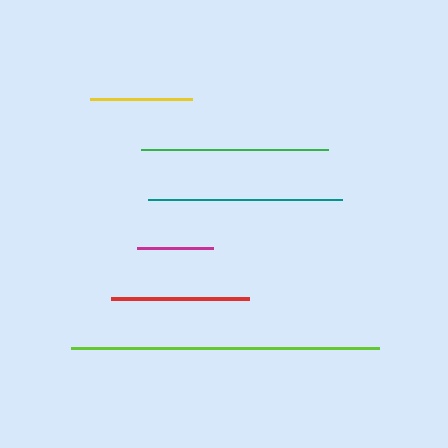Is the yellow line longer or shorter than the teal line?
The teal line is longer than the yellow line.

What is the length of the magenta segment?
The magenta segment is approximately 76 pixels long.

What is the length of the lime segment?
The lime segment is approximately 308 pixels long.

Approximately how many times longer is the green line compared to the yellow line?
The green line is approximately 1.8 times the length of the yellow line.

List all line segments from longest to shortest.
From longest to shortest: lime, teal, green, red, yellow, magenta.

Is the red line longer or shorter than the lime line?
The lime line is longer than the red line.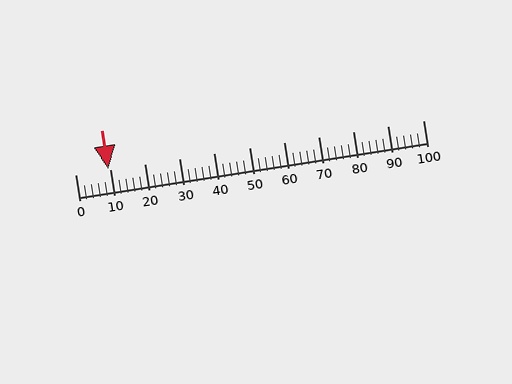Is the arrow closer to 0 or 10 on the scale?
The arrow is closer to 10.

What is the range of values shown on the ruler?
The ruler shows values from 0 to 100.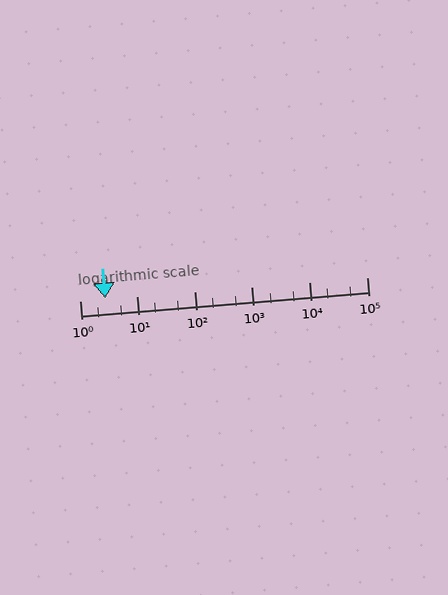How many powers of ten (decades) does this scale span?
The scale spans 5 decades, from 1 to 100000.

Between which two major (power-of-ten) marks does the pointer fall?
The pointer is between 1 and 10.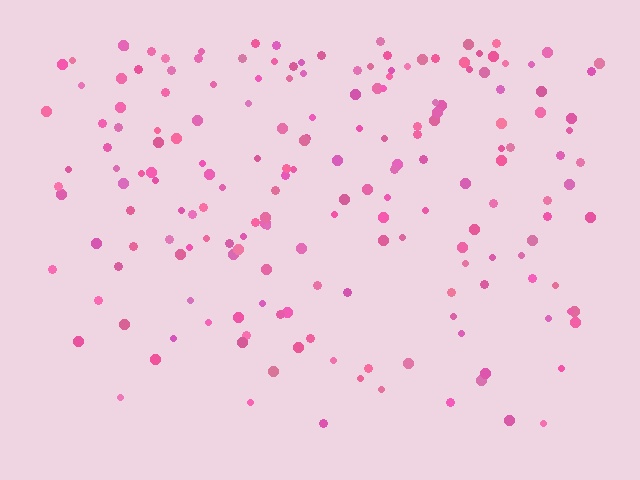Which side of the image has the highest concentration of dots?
The top.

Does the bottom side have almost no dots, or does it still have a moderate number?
Still a moderate number, just noticeably fewer than the top.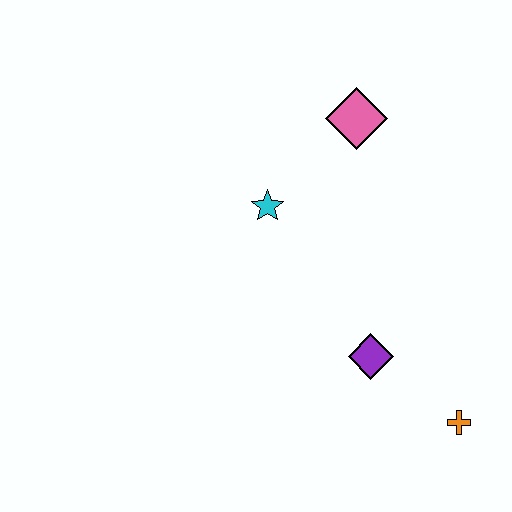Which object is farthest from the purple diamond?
The pink diamond is farthest from the purple diamond.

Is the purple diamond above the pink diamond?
No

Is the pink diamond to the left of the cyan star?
No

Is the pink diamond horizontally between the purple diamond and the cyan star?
Yes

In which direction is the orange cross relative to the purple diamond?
The orange cross is to the right of the purple diamond.